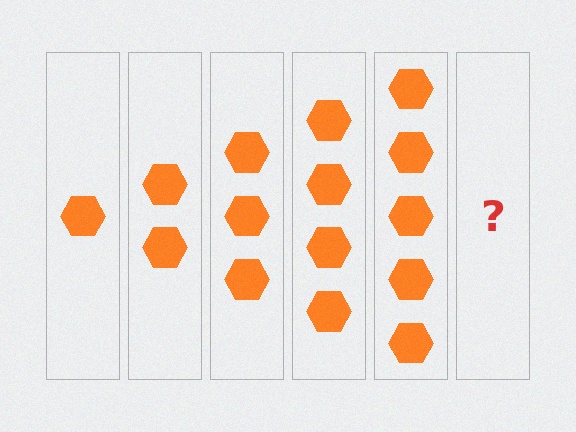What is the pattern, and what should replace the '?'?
The pattern is that each step adds one more hexagon. The '?' should be 6 hexagons.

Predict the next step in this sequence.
The next step is 6 hexagons.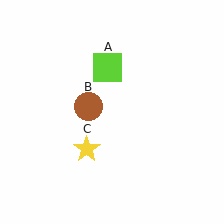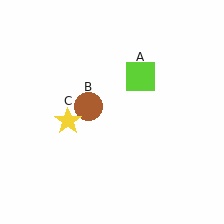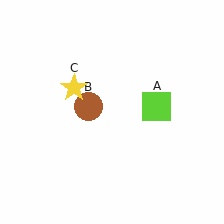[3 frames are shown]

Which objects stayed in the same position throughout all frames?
Brown circle (object B) remained stationary.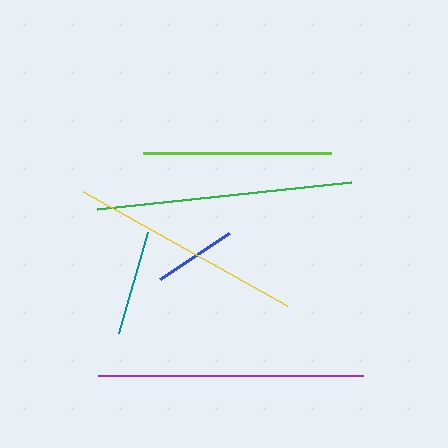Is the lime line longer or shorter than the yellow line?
The yellow line is longer than the lime line.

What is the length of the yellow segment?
The yellow segment is approximately 235 pixels long.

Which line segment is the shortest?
The blue line is the shortest at approximately 82 pixels.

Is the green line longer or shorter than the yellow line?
The green line is longer than the yellow line.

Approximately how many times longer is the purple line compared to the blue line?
The purple line is approximately 3.2 times the length of the blue line.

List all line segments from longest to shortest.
From longest to shortest: purple, green, yellow, lime, teal, blue.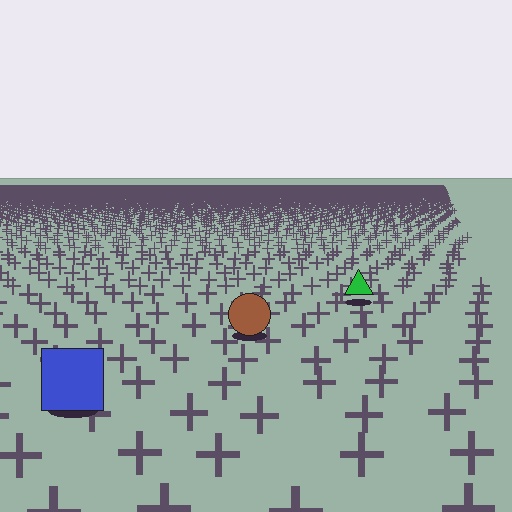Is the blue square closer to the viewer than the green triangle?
Yes. The blue square is closer — you can tell from the texture gradient: the ground texture is coarser near it.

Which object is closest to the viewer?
The blue square is closest. The texture marks near it are larger and more spread out.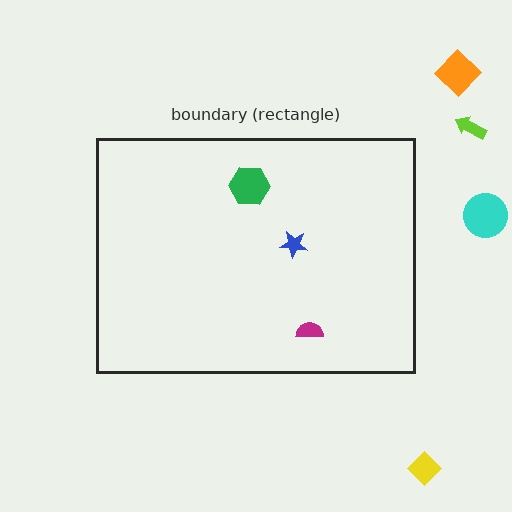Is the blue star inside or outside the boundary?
Inside.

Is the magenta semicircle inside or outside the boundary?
Inside.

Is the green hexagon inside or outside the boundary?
Inside.